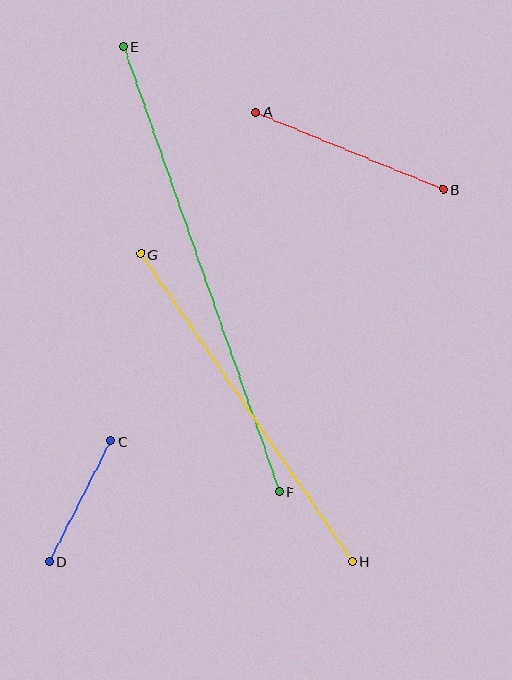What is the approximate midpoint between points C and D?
The midpoint is at approximately (80, 501) pixels.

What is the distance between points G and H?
The distance is approximately 373 pixels.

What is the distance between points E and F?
The distance is approximately 472 pixels.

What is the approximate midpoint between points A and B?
The midpoint is at approximately (350, 151) pixels.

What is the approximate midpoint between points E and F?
The midpoint is at approximately (201, 269) pixels.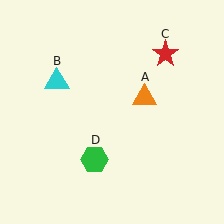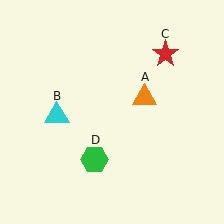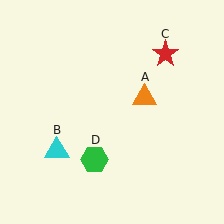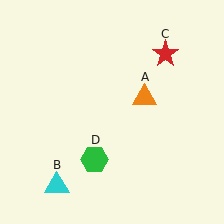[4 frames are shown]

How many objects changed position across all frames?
1 object changed position: cyan triangle (object B).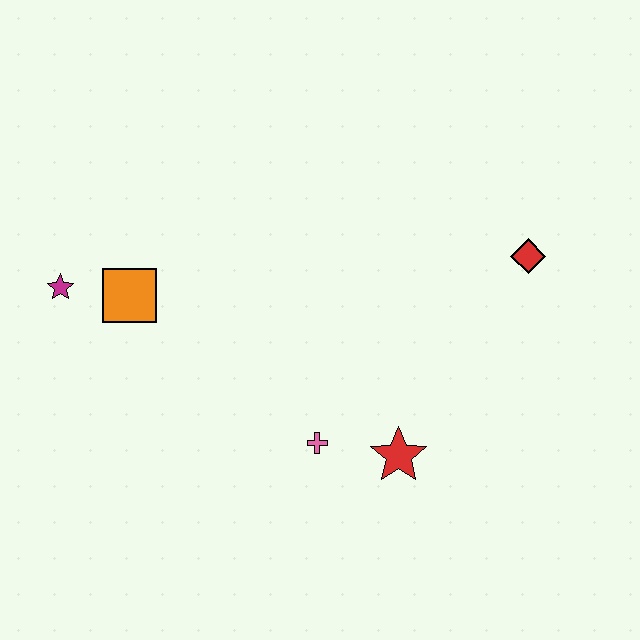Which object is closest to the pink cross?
The red star is closest to the pink cross.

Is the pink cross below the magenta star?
Yes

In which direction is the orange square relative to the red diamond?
The orange square is to the left of the red diamond.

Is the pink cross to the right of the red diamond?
No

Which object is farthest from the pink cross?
The magenta star is farthest from the pink cross.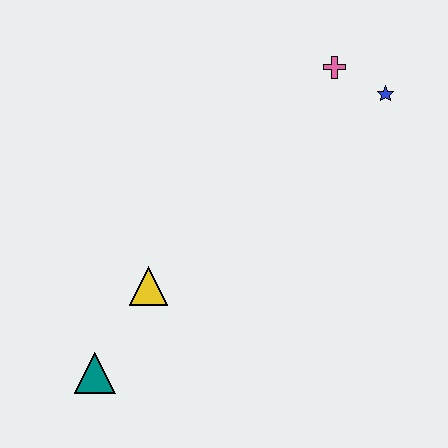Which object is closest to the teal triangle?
The yellow triangle is closest to the teal triangle.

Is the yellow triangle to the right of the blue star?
No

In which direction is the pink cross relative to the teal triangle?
The pink cross is above the teal triangle.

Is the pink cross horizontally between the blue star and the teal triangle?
Yes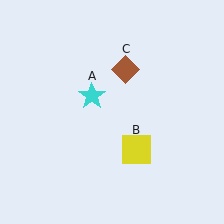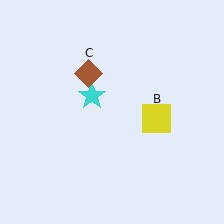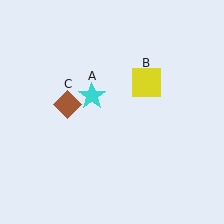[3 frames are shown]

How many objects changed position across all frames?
2 objects changed position: yellow square (object B), brown diamond (object C).